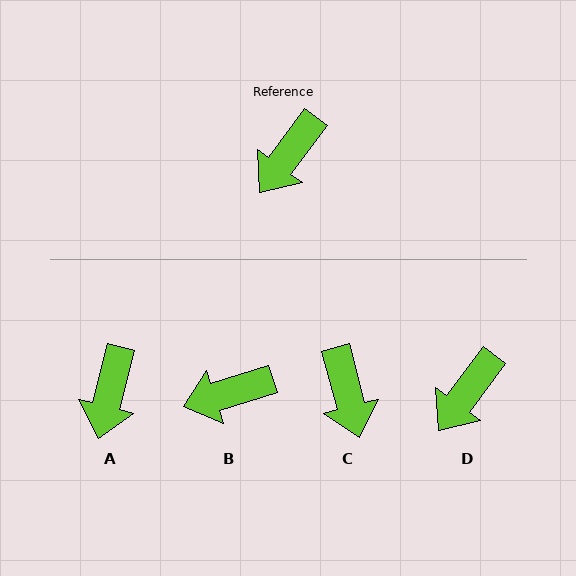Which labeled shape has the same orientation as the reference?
D.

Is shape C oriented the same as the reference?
No, it is off by about 52 degrees.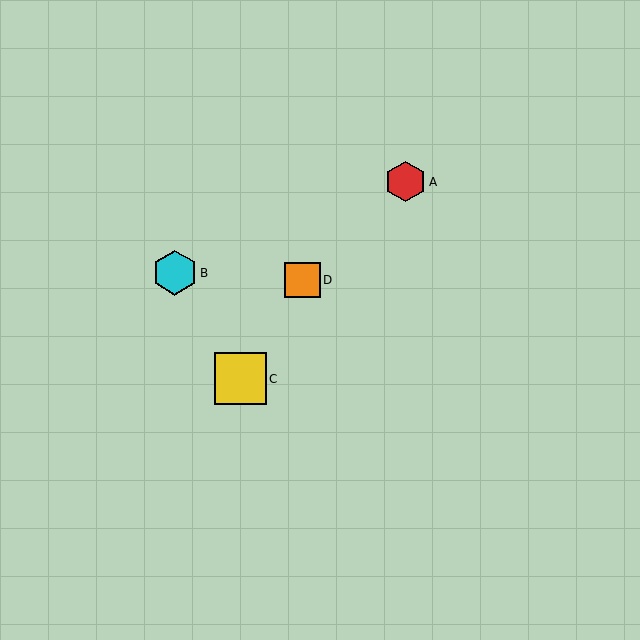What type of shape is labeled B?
Shape B is a cyan hexagon.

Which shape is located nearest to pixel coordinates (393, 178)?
The red hexagon (labeled A) at (406, 182) is nearest to that location.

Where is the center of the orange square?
The center of the orange square is at (303, 280).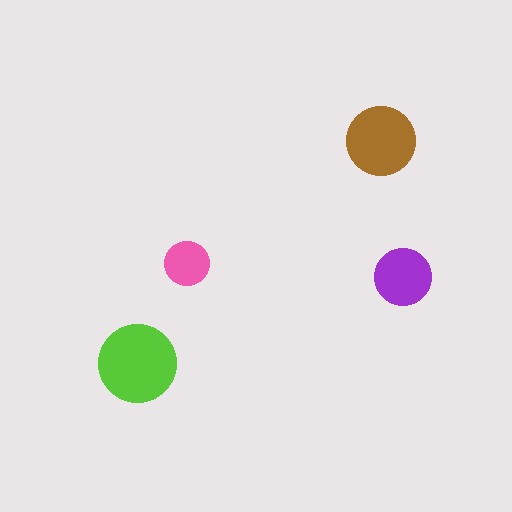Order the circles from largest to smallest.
the lime one, the brown one, the purple one, the pink one.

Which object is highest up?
The brown circle is topmost.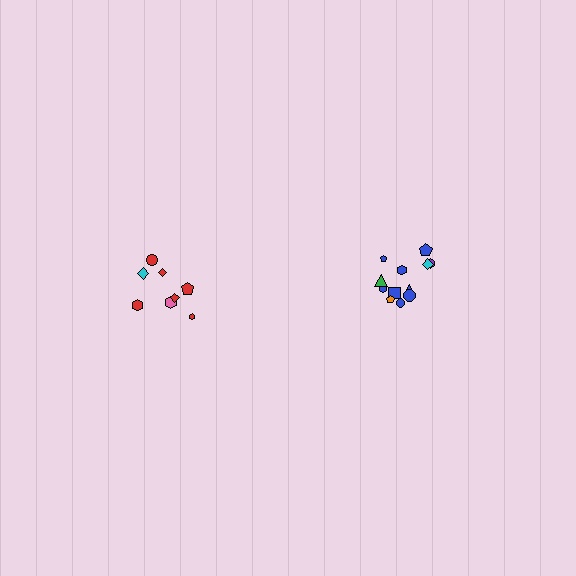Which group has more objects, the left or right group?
The right group.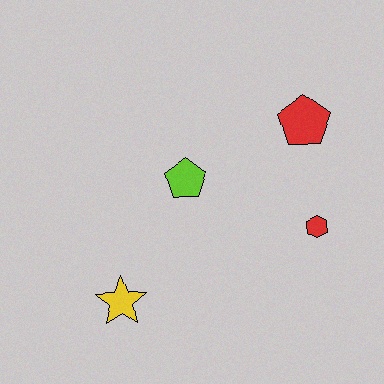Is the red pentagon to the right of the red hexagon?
No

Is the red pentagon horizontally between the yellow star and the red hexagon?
Yes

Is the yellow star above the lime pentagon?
No